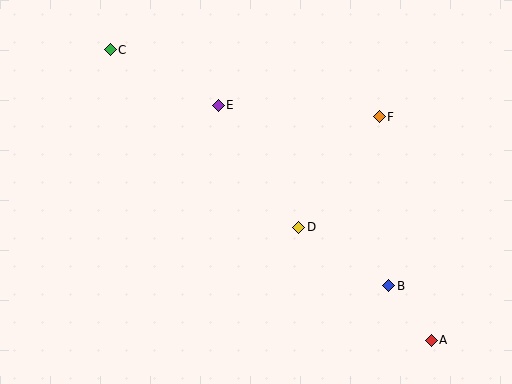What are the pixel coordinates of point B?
Point B is at (389, 286).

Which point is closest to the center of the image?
Point D at (299, 227) is closest to the center.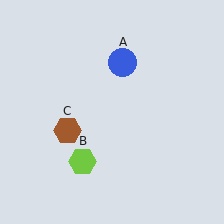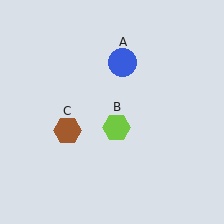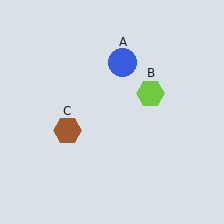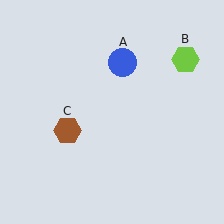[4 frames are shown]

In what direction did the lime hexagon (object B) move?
The lime hexagon (object B) moved up and to the right.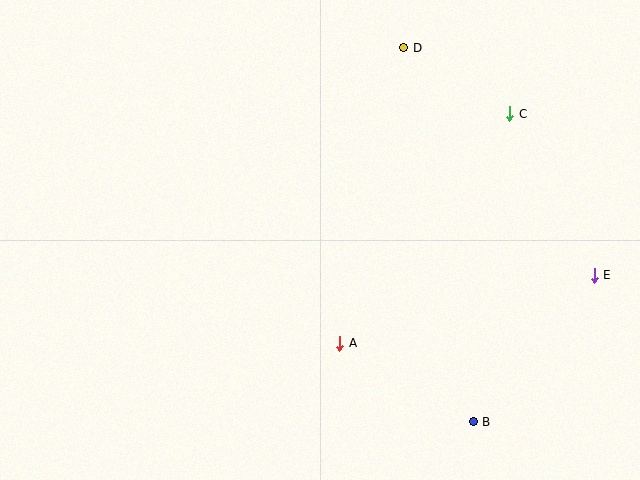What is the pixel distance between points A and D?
The distance between A and D is 302 pixels.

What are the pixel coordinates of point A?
Point A is at (340, 343).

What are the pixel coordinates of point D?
Point D is at (404, 48).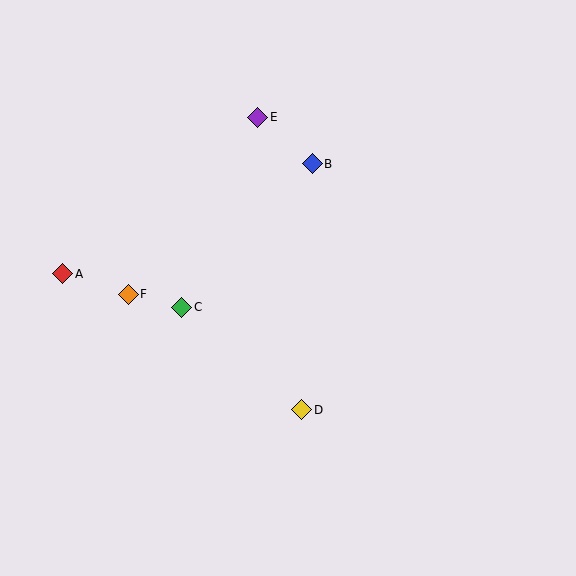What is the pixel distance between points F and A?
The distance between F and A is 69 pixels.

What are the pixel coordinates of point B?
Point B is at (312, 164).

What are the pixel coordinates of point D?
Point D is at (302, 410).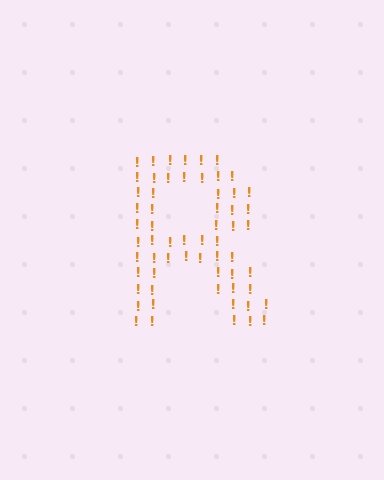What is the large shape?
The large shape is the letter R.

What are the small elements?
The small elements are exclamation marks.